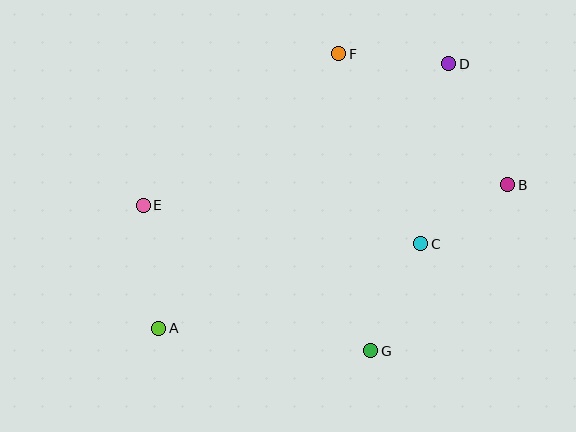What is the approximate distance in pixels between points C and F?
The distance between C and F is approximately 207 pixels.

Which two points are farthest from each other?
Points A and D are farthest from each other.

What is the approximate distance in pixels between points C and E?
The distance between C and E is approximately 280 pixels.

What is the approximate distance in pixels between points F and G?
The distance between F and G is approximately 299 pixels.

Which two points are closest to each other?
Points B and C are closest to each other.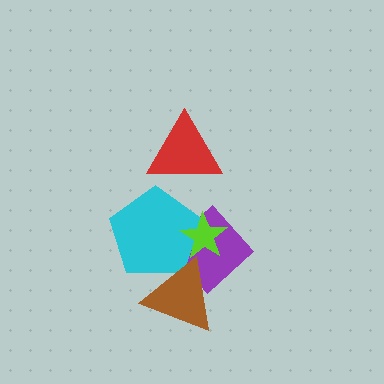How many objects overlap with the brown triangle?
2 objects overlap with the brown triangle.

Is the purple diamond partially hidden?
Yes, it is partially covered by another shape.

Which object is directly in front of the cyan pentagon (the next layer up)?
The brown triangle is directly in front of the cyan pentagon.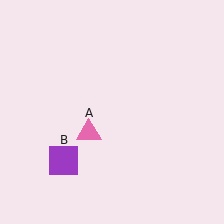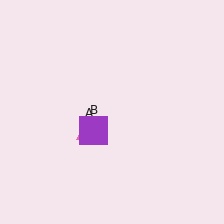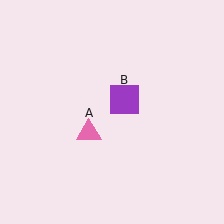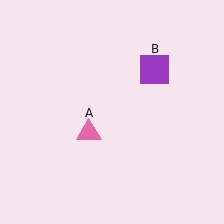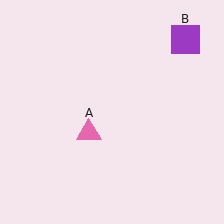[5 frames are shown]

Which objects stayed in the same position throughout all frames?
Pink triangle (object A) remained stationary.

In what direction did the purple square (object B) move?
The purple square (object B) moved up and to the right.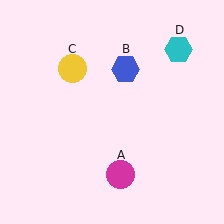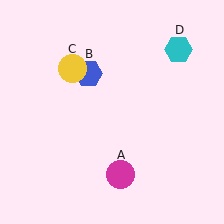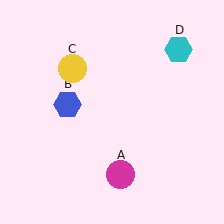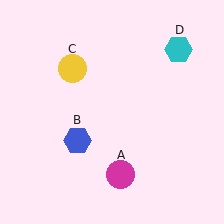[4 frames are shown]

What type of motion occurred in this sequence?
The blue hexagon (object B) rotated counterclockwise around the center of the scene.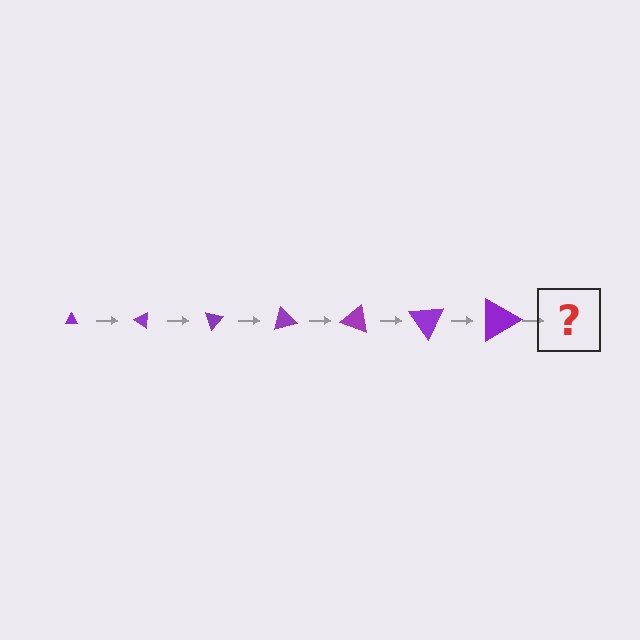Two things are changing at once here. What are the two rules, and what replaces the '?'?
The two rules are that the triangle grows larger each step and it rotates 35 degrees each step. The '?' should be a triangle, larger than the previous one and rotated 245 degrees from the start.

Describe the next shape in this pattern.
It should be a triangle, larger than the previous one and rotated 245 degrees from the start.